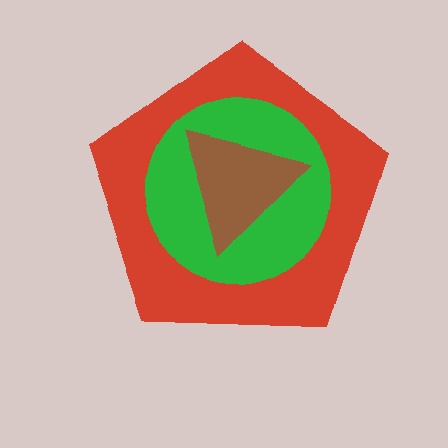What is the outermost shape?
The red pentagon.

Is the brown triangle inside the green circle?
Yes.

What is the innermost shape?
The brown triangle.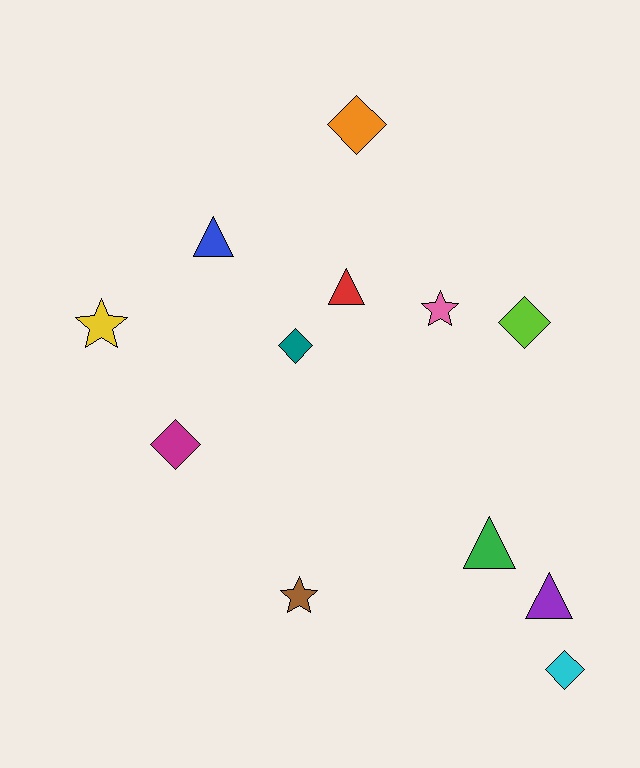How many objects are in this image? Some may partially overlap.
There are 12 objects.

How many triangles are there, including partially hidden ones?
There are 4 triangles.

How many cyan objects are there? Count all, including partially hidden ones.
There is 1 cyan object.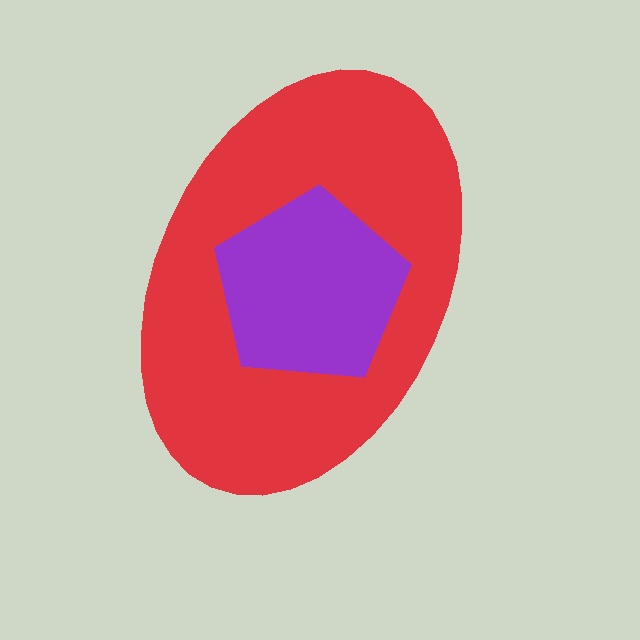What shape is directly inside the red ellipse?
The purple pentagon.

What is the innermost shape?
The purple pentagon.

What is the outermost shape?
The red ellipse.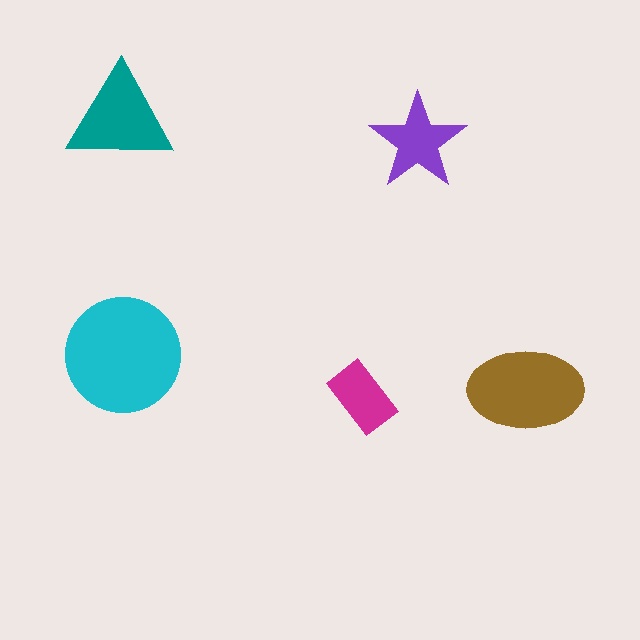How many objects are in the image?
There are 5 objects in the image.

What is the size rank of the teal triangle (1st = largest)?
3rd.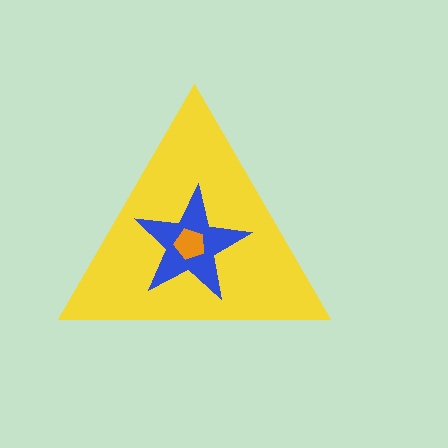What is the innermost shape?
The orange pentagon.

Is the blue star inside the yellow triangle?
Yes.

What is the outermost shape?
The yellow triangle.